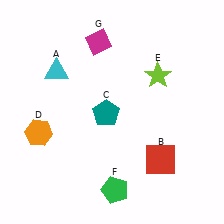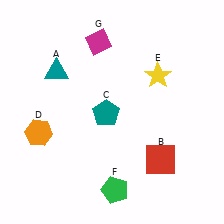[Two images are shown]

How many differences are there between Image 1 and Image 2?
There are 2 differences between the two images.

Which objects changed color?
A changed from cyan to teal. E changed from lime to yellow.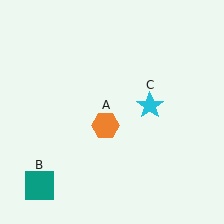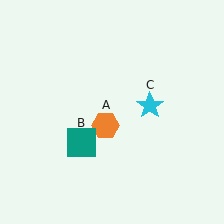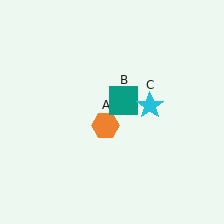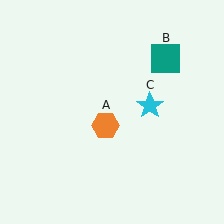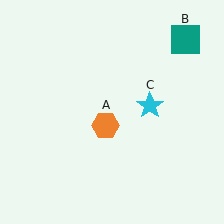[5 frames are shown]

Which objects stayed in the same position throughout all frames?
Orange hexagon (object A) and cyan star (object C) remained stationary.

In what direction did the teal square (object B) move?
The teal square (object B) moved up and to the right.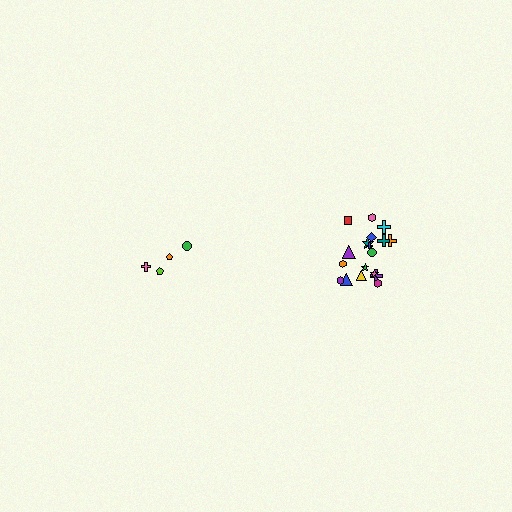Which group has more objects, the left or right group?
The right group.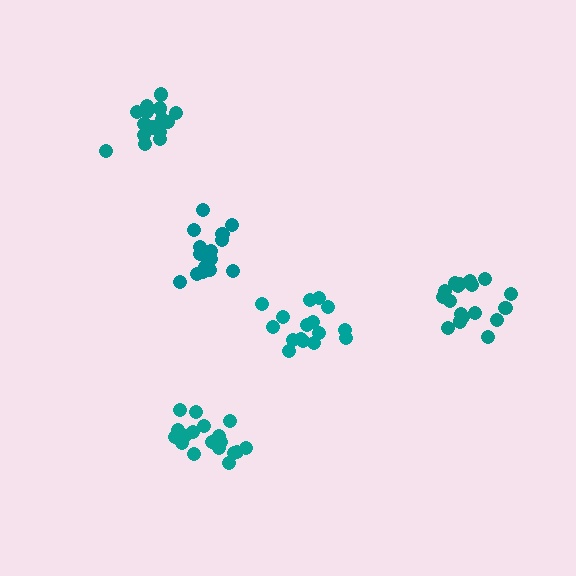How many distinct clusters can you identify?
There are 5 distinct clusters.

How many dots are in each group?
Group 1: 16 dots, Group 2: 16 dots, Group 3: 18 dots, Group 4: 16 dots, Group 5: 18 dots (84 total).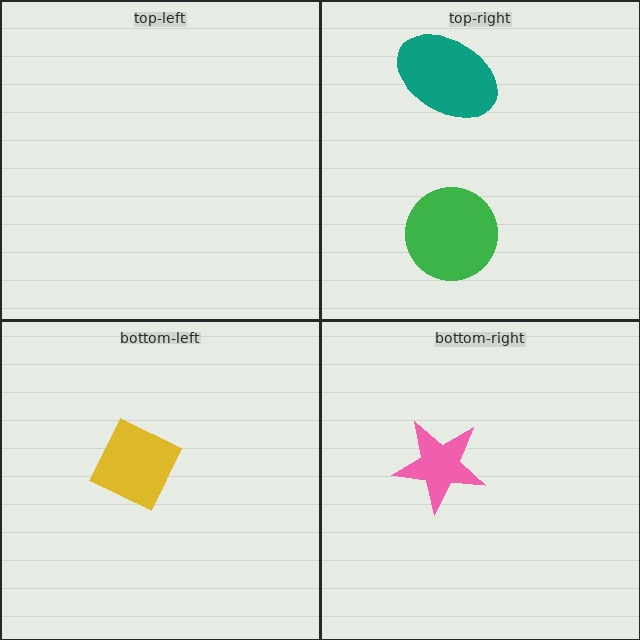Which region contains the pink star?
The bottom-right region.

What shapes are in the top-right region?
The green circle, the teal ellipse.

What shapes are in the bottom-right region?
The pink star.